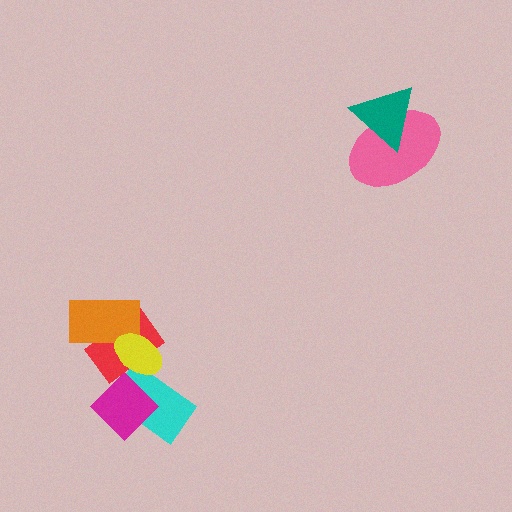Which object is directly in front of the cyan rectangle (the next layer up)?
The magenta diamond is directly in front of the cyan rectangle.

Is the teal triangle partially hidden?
No, no other shape covers it.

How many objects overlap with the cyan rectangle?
3 objects overlap with the cyan rectangle.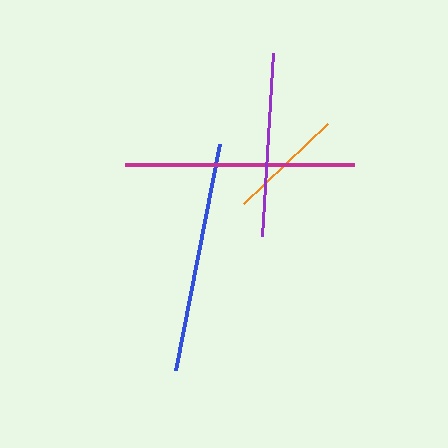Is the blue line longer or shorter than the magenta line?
The blue line is longer than the magenta line.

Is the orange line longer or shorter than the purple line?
The purple line is longer than the orange line.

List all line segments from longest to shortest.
From longest to shortest: blue, magenta, purple, orange.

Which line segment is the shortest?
The orange line is the shortest at approximately 116 pixels.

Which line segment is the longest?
The blue line is the longest at approximately 230 pixels.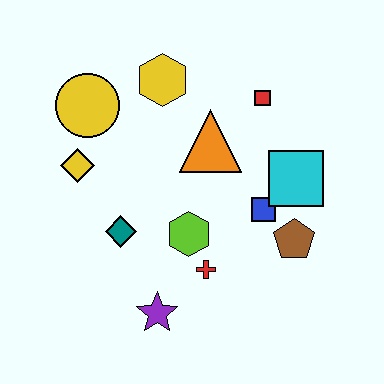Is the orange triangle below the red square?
Yes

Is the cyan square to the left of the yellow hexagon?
No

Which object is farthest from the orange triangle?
The purple star is farthest from the orange triangle.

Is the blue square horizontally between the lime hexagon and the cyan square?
Yes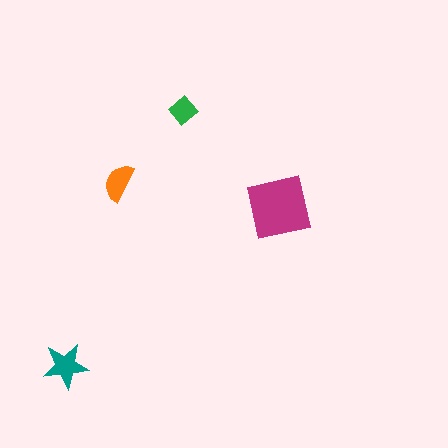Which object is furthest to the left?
The teal star is leftmost.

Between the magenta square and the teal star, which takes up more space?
The magenta square.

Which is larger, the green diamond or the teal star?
The teal star.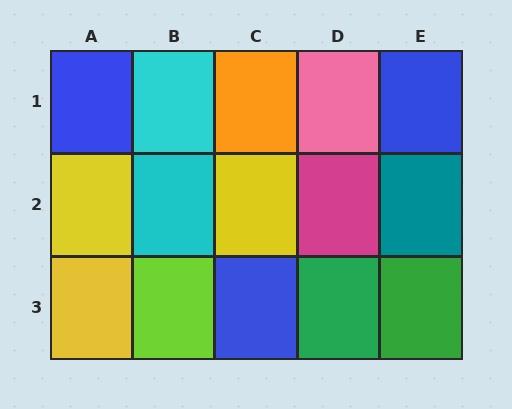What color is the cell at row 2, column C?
Yellow.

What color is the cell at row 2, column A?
Yellow.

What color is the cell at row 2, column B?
Cyan.